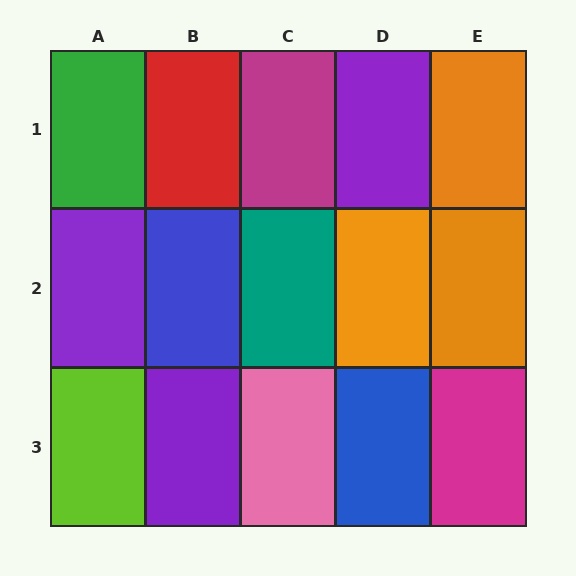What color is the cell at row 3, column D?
Blue.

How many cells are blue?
2 cells are blue.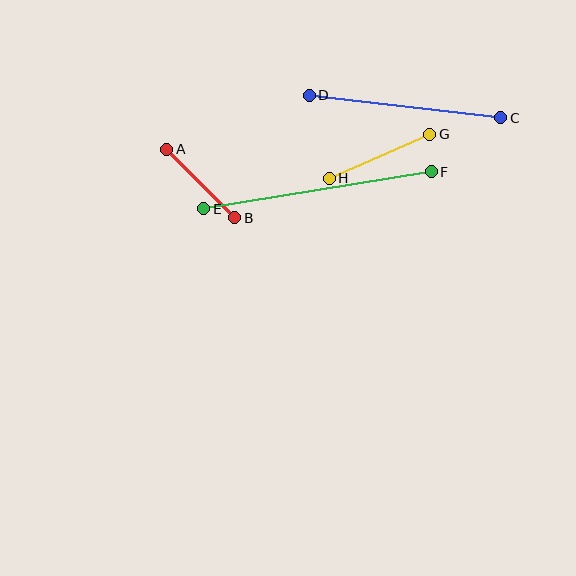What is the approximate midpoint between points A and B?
The midpoint is at approximately (201, 184) pixels.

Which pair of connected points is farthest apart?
Points E and F are farthest apart.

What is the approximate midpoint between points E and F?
The midpoint is at approximately (317, 190) pixels.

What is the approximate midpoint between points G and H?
The midpoint is at approximately (380, 156) pixels.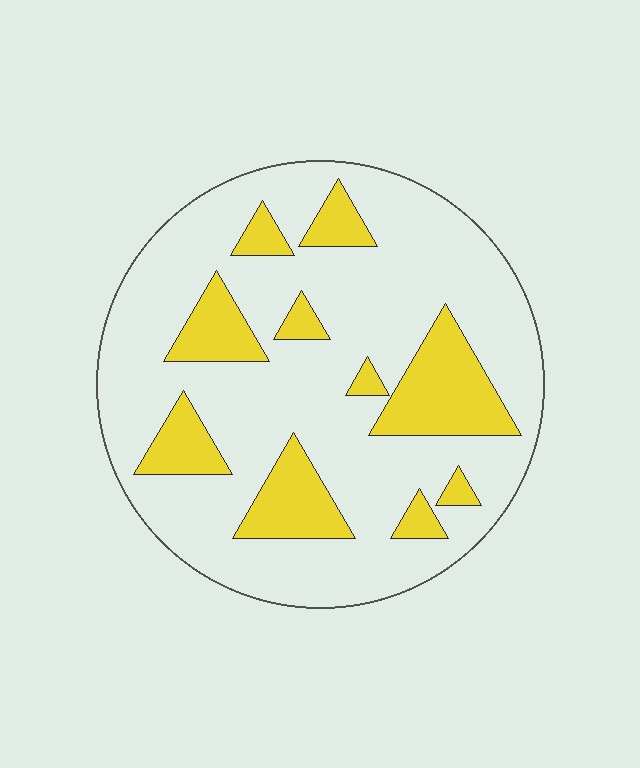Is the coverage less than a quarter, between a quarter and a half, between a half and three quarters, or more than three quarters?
Less than a quarter.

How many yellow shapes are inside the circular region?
10.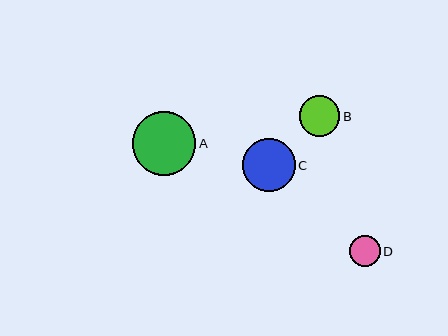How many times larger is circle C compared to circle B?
Circle C is approximately 1.3 times the size of circle B.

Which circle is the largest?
Circle A is the largest with a size of approximately 63 pixels.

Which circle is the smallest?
Circle D is the smallest with a size of approximately 31 pixels.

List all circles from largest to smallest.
From largest to smallest: A, C, B, D.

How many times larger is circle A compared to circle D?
Circle A is approximately 2.0 times the size of circle D.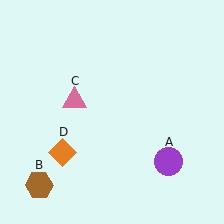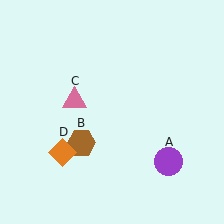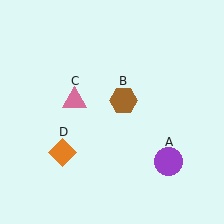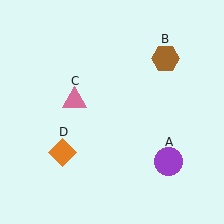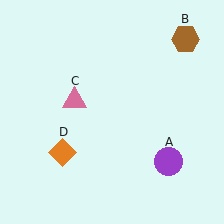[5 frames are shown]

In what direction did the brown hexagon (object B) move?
The brown hexagon (object B) moved up and to the right.